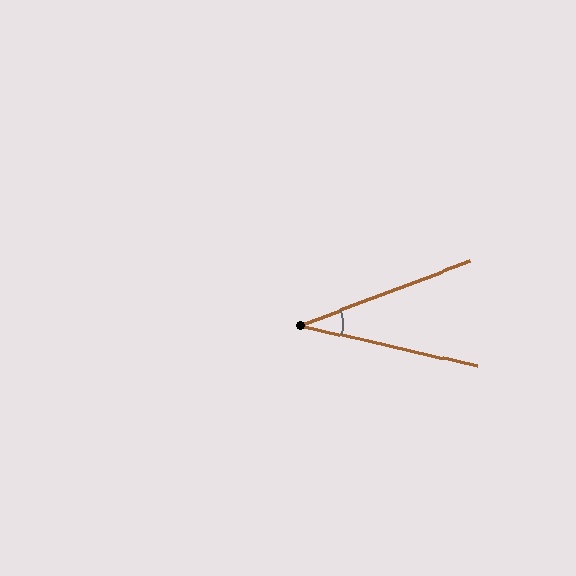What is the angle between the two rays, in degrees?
Approximately 34 degrees.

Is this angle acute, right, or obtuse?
It is acute.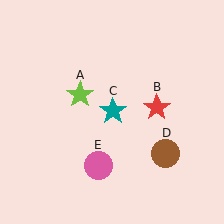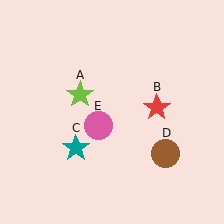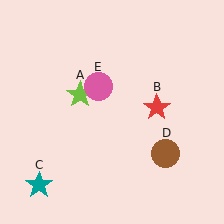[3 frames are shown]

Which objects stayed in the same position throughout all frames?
Lime star (object A) and red star (object B) and brown circle (object D) remained stationary.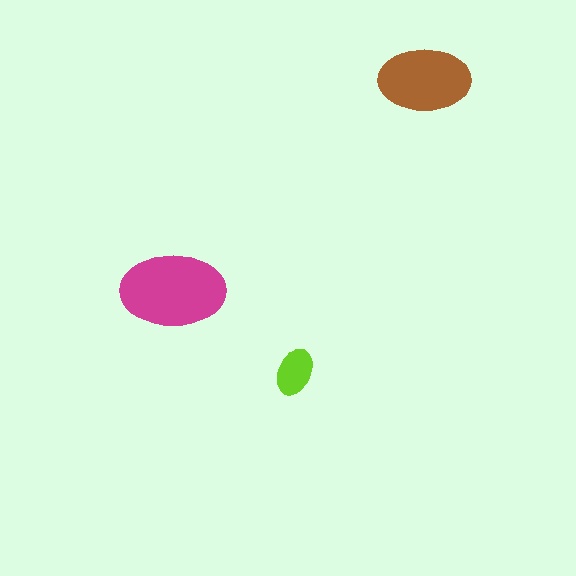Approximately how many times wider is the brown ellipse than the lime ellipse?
About 2 times wider.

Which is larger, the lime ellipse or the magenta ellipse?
The magenta one.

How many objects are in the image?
There are 3 objects in the image.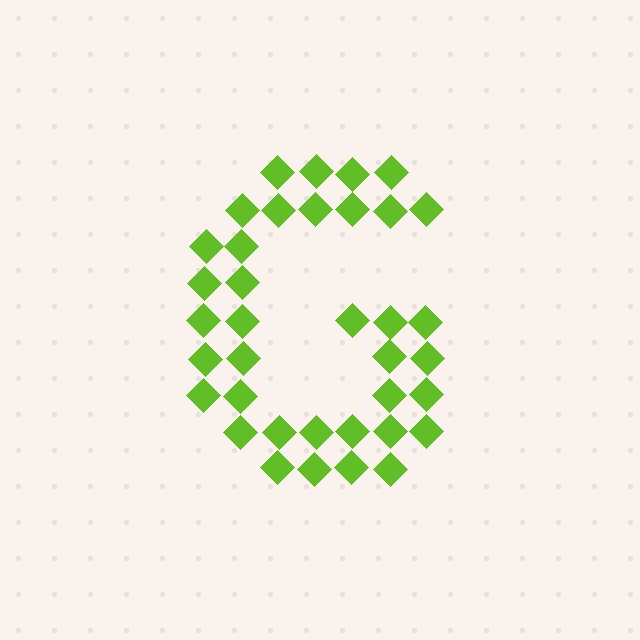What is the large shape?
The large shape is the letter G.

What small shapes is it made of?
It is made of small diamonds.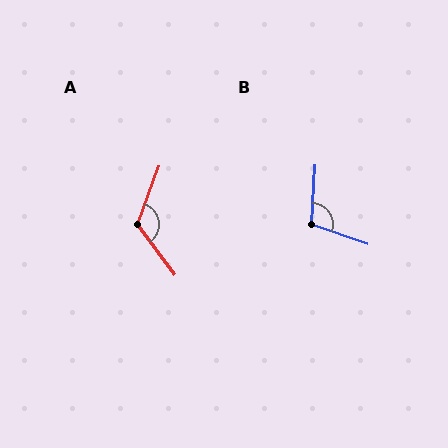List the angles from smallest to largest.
B (105°), A (124°).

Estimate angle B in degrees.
Approximately 105 degrees.